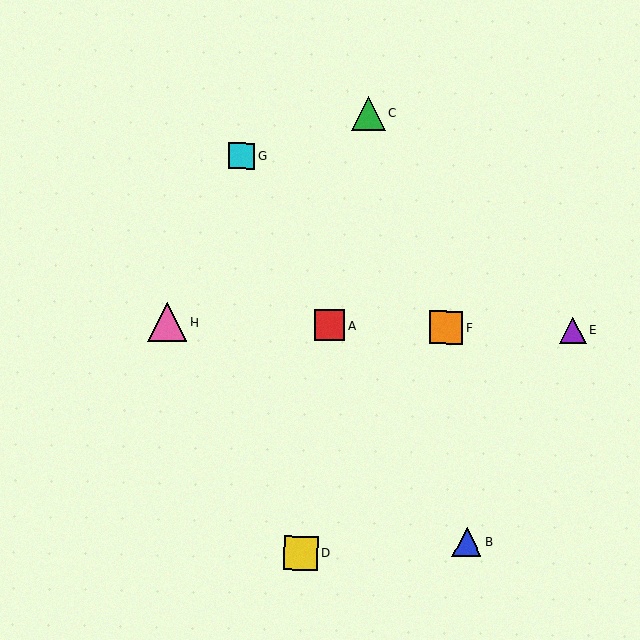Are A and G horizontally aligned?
No, A is at y≈325 and G is at y≈156.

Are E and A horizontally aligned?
Yes, both are at y≈330.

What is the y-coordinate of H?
Object H is at y≈322.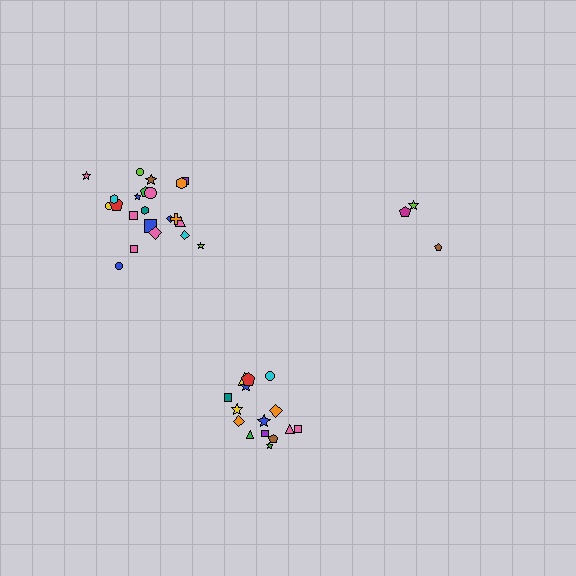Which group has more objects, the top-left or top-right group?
The top-left group.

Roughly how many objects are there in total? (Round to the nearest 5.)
Roughly 40 objects in total.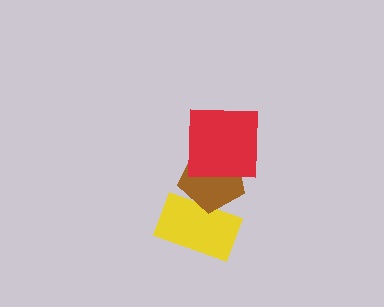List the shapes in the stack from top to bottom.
From top to bottom: the red square, the brown pentagon, the yellow rectangle.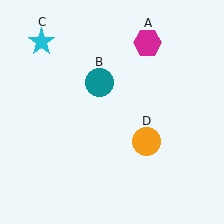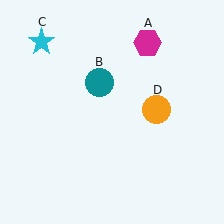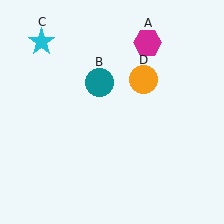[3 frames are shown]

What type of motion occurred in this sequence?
The orange circle (object D) rotated counterclockwise around the center of the scene.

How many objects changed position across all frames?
1 object changed position: orange circle (object D).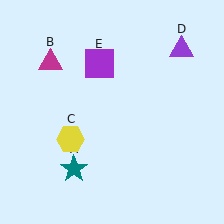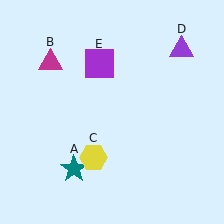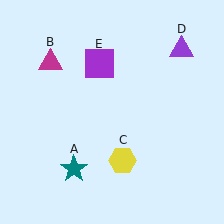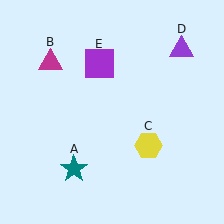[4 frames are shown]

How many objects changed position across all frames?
1 object changed position: yellow hexagon (object C).